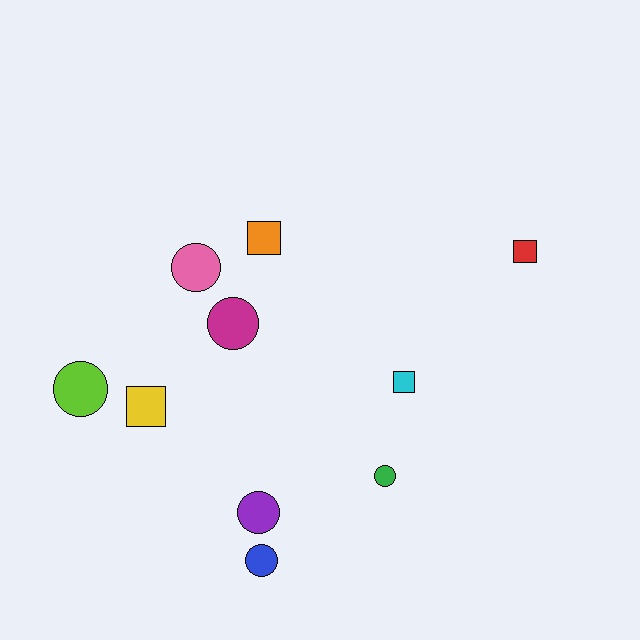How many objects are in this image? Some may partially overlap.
There are 10 objects.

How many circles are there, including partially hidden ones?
There are 6 circles.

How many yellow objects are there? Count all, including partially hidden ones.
There is 1 yellow object.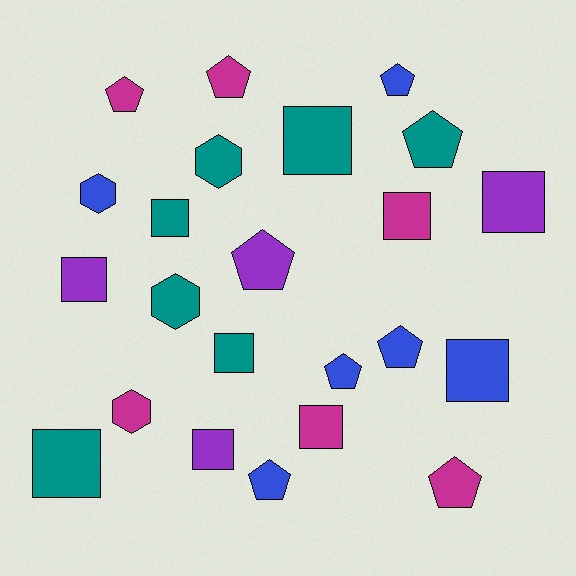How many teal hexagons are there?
There are 2 teal hexagons.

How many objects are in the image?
There are 23 objects.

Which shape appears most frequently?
Square, with 10 objects.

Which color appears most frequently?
Teal, with 7 objects.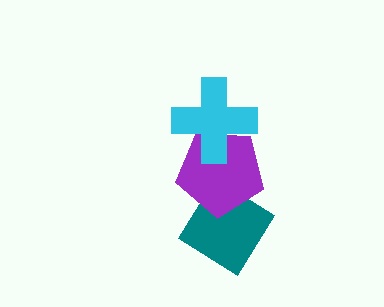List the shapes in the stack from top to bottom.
From top to bottom: the cyan cross, the purple pentagon, the teal diamond.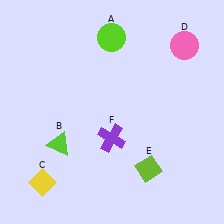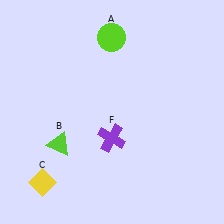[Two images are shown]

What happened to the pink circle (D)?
The pink circle (D) was removed in Image 2. It was in the top-right area of Image 1.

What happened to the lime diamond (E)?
The lime diamond (E) was removed in Image 2. It was in the bottom-right area of Image 1.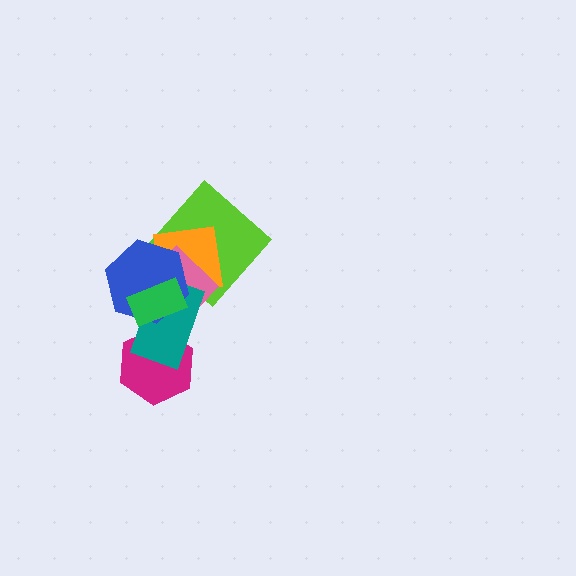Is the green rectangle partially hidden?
No, no other shape covers it.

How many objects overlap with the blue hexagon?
5 objects overlap with the blue hexagon.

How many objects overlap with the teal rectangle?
5 objects overlap with the teal rectangle.